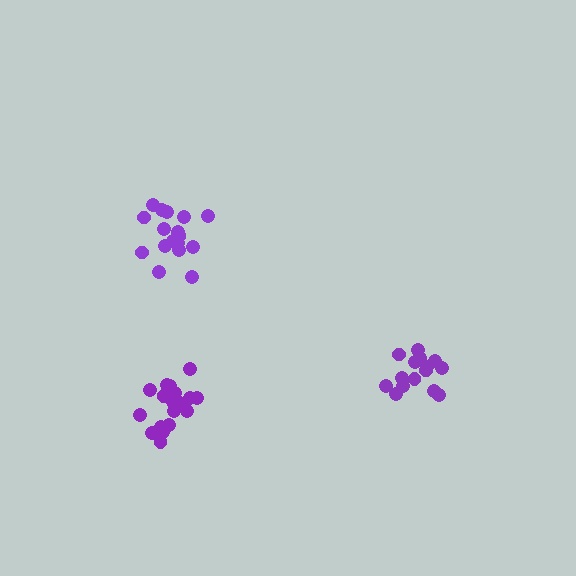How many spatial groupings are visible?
There are 3 spatial groupings.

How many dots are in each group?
Group 1: 20 dots, Group 2: 17 dots, Group 3: 15 dots (52 total).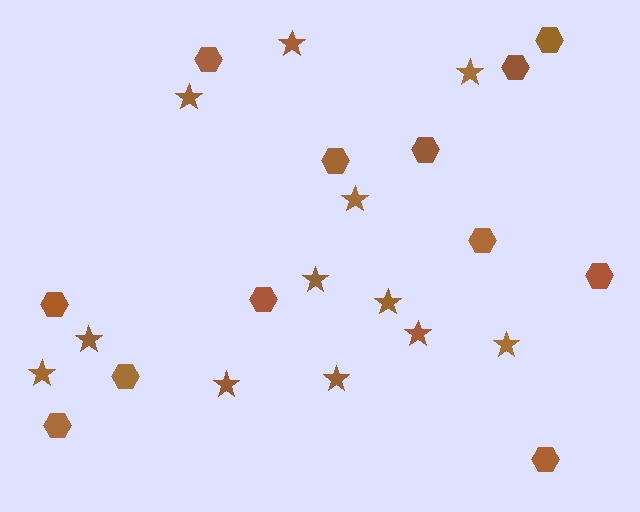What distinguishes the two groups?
There are 2 groups: one group of stars (12) and one group of hexagons (12).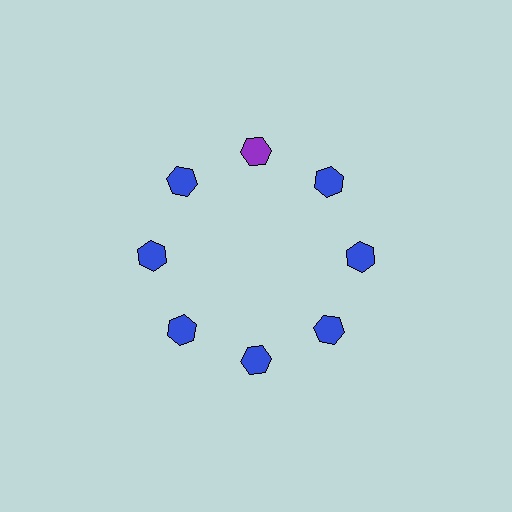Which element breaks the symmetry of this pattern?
The purple hexagon at roughly the 12 o'clock position breaks the symmetry. All other shapes are blue hexagons.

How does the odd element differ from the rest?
It has a different color: purple instead of blue.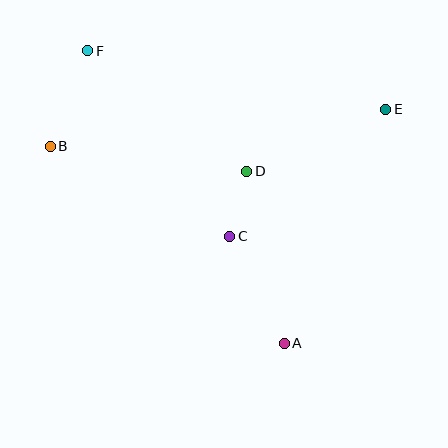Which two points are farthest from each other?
Points A and F are farthest from each other.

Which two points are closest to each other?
Points C and D are closest to each other.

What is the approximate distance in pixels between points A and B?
The distance between A and B is approximately 306 pixels.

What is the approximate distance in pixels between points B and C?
The distance between B and C is approximately 201 pixels.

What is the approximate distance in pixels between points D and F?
The distance between D and F is approximately 199 pixels.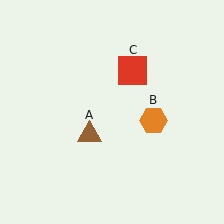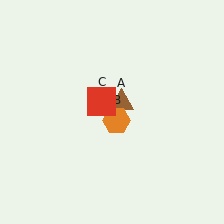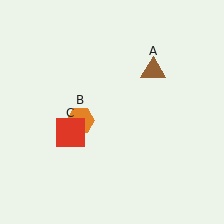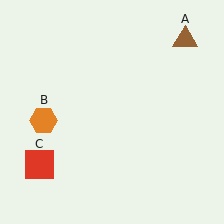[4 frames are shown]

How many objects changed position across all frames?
3 objects changed position: brown triangle (object A), orange hexagon (object B), red square (object C).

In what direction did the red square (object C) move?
The red square (object C) moved down and to the left.